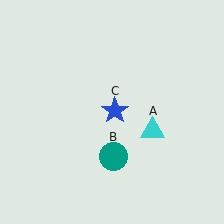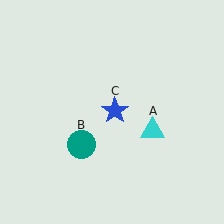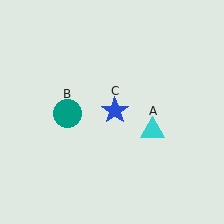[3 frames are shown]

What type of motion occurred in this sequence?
The teal circle (object B) rotated clockwise around the center of the scene.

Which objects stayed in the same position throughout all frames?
Cyan triangle (object A) and blue star (object C) remained stationary.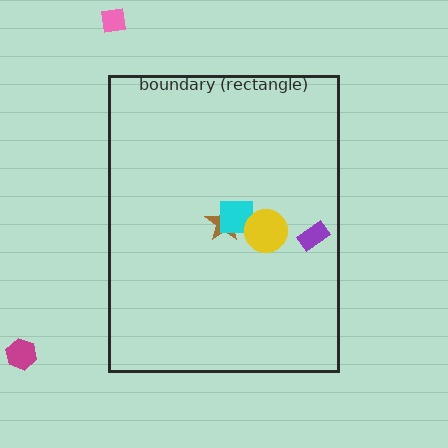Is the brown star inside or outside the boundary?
Inside.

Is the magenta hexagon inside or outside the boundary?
Outside.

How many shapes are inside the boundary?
4 inside, 2 outside.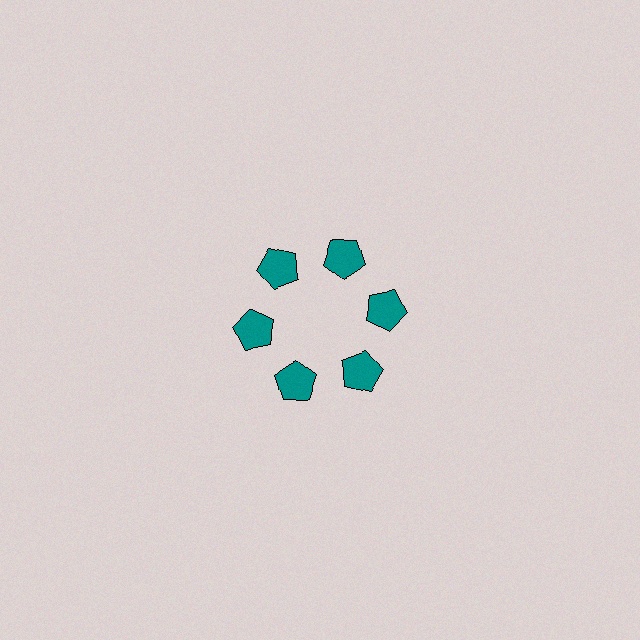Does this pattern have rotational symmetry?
Yes, this pattern has 6-fold rotational symmetry. It looks the same after rotating 60 degrees around the center.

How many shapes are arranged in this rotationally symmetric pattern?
There are 6 shapes, arranged in 6 groups of 1.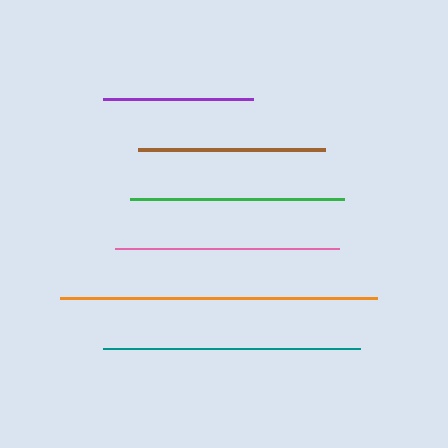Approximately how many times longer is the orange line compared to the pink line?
The orange line is approximately 1.4 times the length of the pink line.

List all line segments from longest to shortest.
From longest to shortest: orange, teal, pink, green, brown, purple.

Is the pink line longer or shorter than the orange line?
The orange line is longer than the pink line.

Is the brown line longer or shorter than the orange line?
The orange line is longer than the brown line.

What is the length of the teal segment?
The teal segment is approximately 256 pixels long.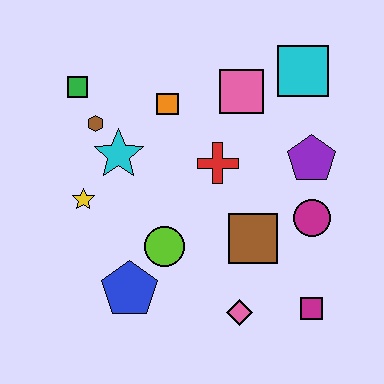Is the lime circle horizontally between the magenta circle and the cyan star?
Yes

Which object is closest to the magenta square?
The pink diamond is closest to the magenta square.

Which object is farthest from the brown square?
The green square is farthest from the brown square.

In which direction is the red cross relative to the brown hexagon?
The red cross is to the right of the brown hexagon.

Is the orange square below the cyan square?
Yes